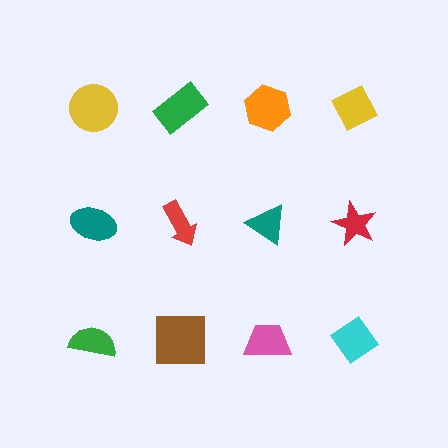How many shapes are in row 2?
4 shapes.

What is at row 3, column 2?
A brown square.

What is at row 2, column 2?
A red arrow.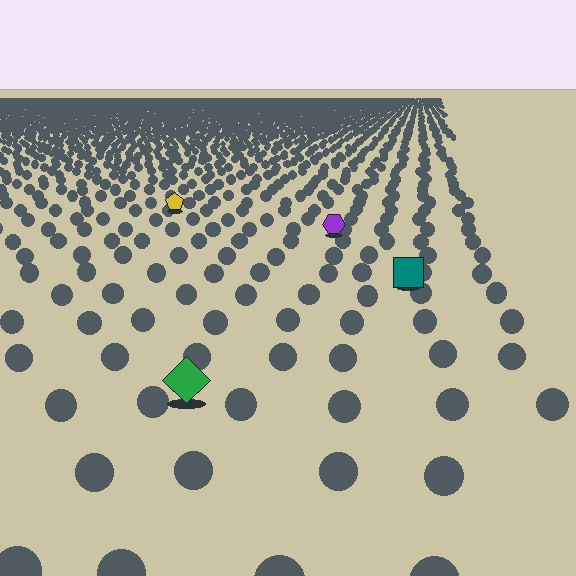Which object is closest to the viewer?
The green diamond is closest. The texture marks near it are larger and more spread out.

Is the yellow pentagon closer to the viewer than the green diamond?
No. The green diamond is closer — you can tell from the texture gradient: the ground texture is coarser near it.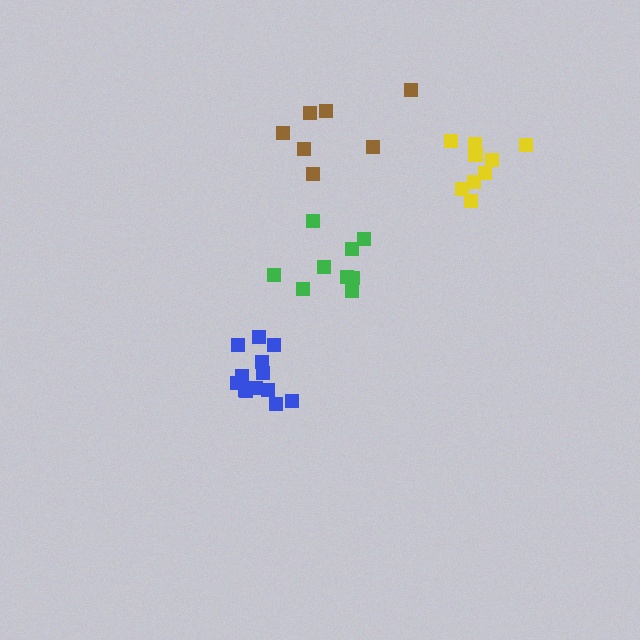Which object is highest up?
The brown cluster is topmost.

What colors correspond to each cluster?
The clusters are colored: brown, yellow, green, blue.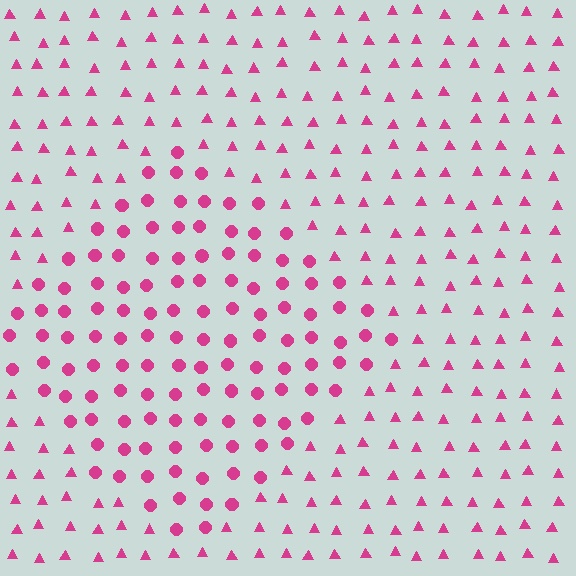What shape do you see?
I see a diamond.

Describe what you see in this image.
The image is filled with small magenta elements arranged in a uniform grid. A diamond-shaped region contains circles, while the surrounding area contains triangles. The boundary is defined purely by the change in element shape.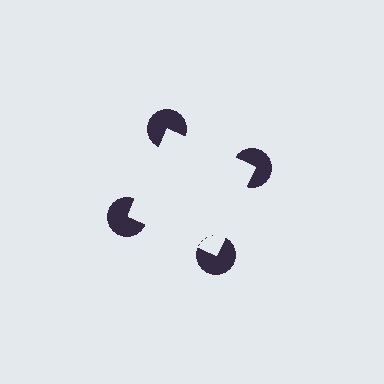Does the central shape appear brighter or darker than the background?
It typically appears slightly brighter than the background, even though no actual brightness change is drawn.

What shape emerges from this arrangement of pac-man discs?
An illusory square — its edges are inferred from the aligned wedge cuts in the pac-man discs, not physically drawn.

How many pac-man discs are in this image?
There are 4 — one at each vertex of the illusory square.